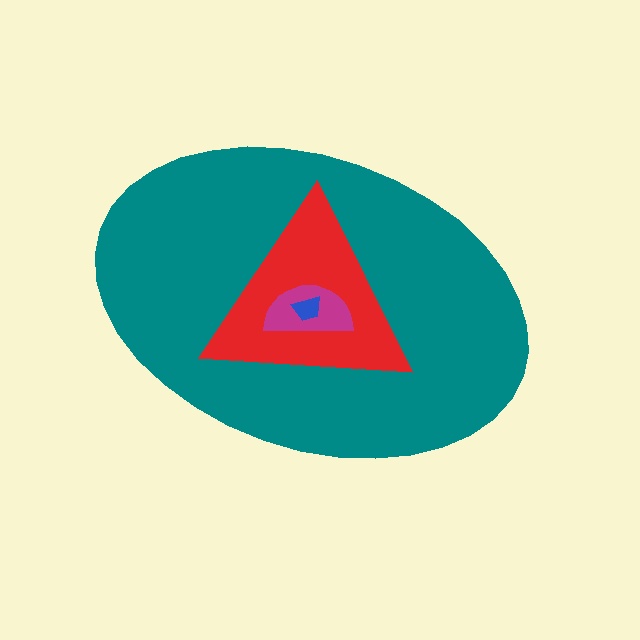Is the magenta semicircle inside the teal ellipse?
Yes.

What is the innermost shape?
The blue trapezoid.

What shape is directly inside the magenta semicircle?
The blue trapezoid.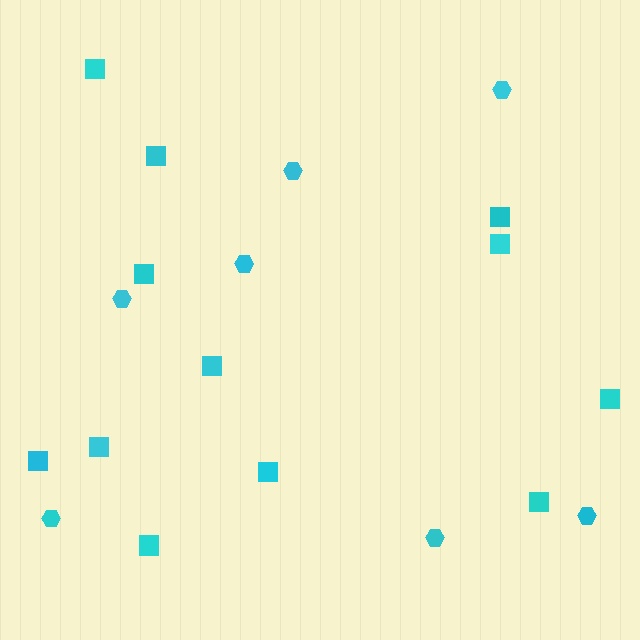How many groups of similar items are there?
There are 2 groups: one group of squares (12) and one group of hexagons (7).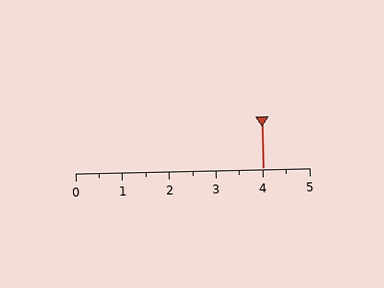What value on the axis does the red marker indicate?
The marker indicates approximately 4.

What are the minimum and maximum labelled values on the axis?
The axis runs from 0 to 5.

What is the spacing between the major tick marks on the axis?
The major ticks are spaced 1 apart.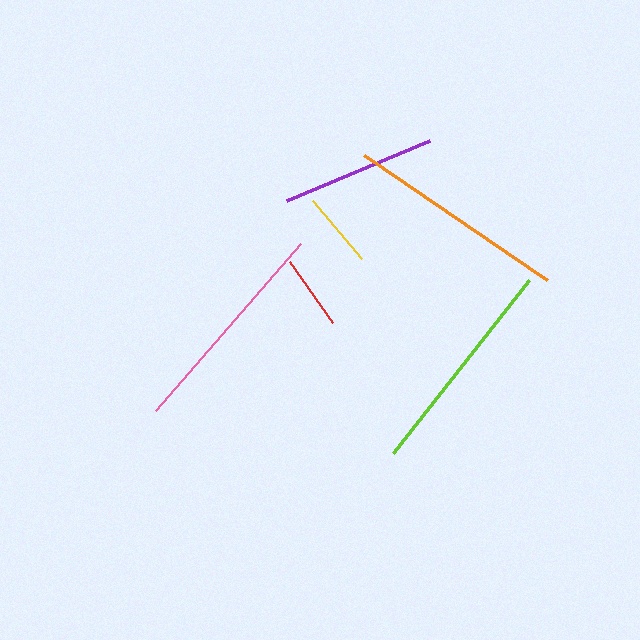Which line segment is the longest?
The pink line is the longest at approximately 222 pixels.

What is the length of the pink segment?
The pink segment is approximately 222 pixels long.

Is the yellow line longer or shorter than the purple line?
The purple line is longer than the yellow line.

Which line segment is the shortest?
The red line is the shortest at approximately 75 pixels.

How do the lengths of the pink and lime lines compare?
The pink and lime lines are approximately the same length.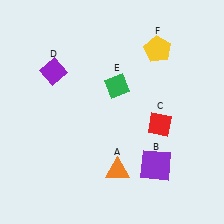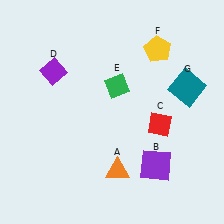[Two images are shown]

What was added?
A teal square (G) was added in Image 2.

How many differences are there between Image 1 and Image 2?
There is 1 difference between the two images.